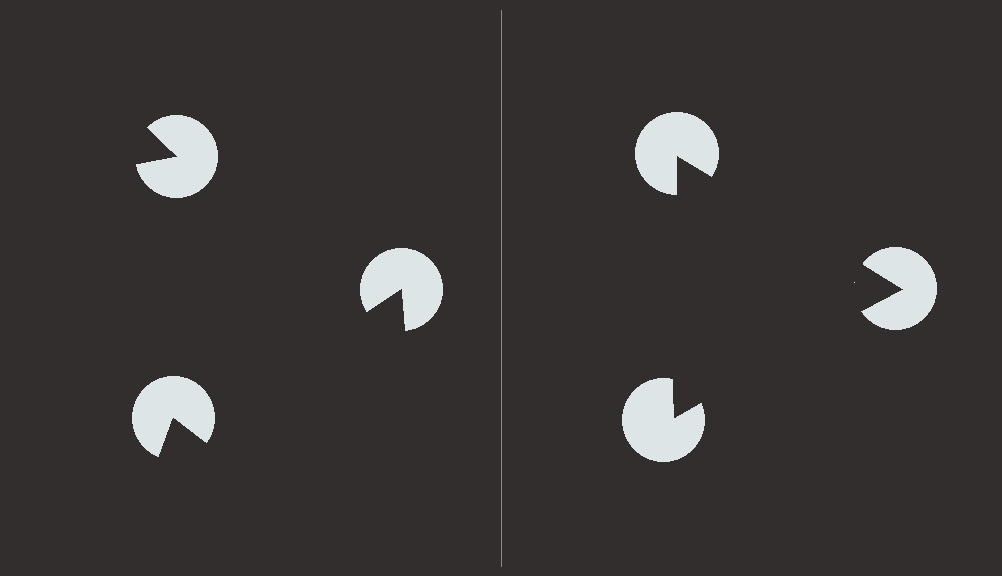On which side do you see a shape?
An illusory triangle appears on the right side. On the left side the wedge cuts are rotated, so no coherent shape forms.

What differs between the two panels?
The pac-man discs are positioned identically on both sides; only the wedge orientations differ. On the right they align to a triangle; on the left they are misaligned.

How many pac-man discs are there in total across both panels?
6 — 3 on each side.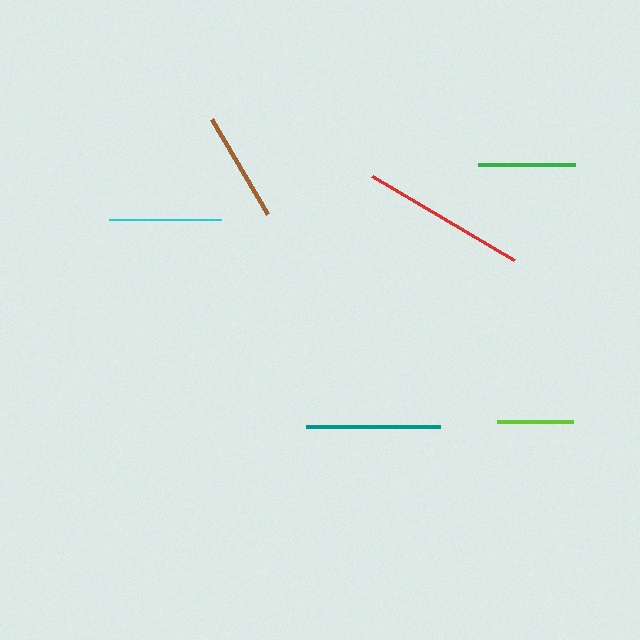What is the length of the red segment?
The red segment is approximately 165 pixels long.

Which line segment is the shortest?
The lime line is the shortest at approximately 76 pixels.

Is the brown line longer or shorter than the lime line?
The brown line is longer than the lime line.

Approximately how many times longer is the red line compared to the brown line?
The red line is approximately 1.5 times the length of the brown line.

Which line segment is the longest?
The red line is the longest at approximately 165 pixels.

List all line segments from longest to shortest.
From longest to shortest: red, teal, cyan, brown, green, lime.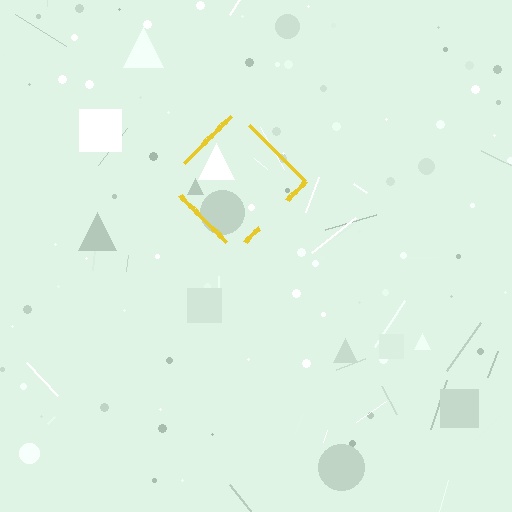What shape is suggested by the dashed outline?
The dashed outline suggests a diamond.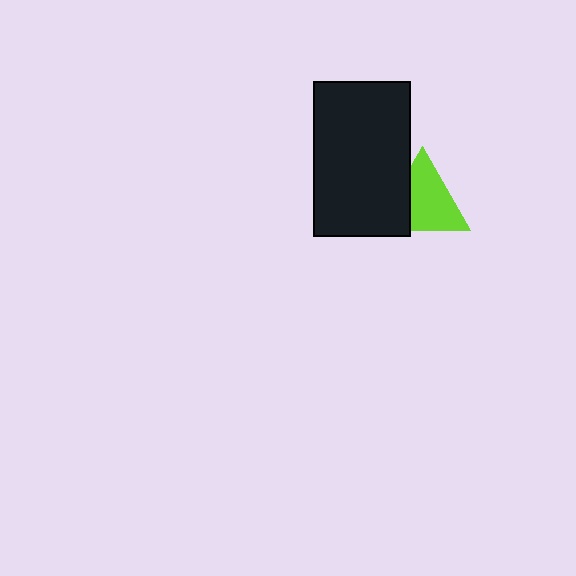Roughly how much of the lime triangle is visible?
Most of it is visible (roughly 69%).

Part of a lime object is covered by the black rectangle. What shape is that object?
It is a triangle.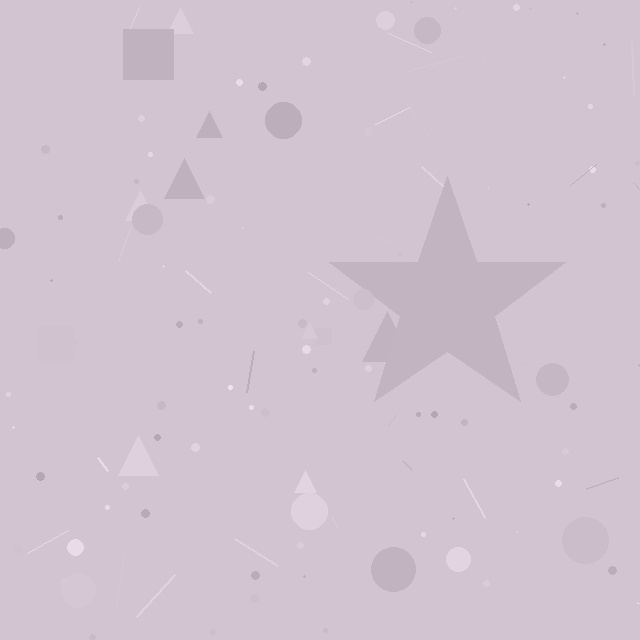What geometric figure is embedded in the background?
A star is embedded in the background.